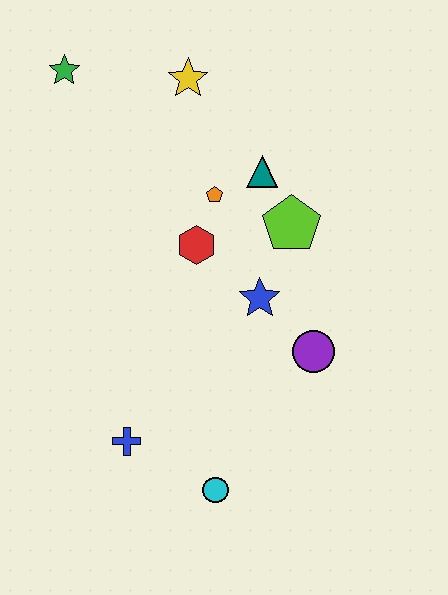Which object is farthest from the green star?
The cyan circle is farthest from the green star.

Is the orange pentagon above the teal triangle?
No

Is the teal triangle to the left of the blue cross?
No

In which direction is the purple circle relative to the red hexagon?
The purple circle is to the right of the red hexagon.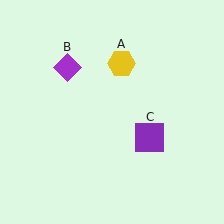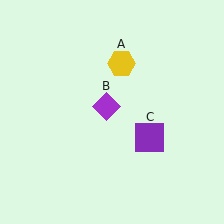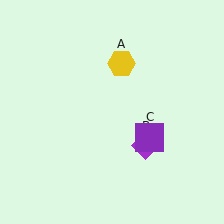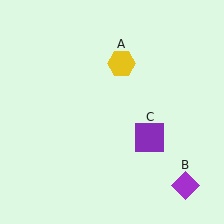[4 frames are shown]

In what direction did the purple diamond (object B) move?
The purple diamond (object B) moved down and to the right.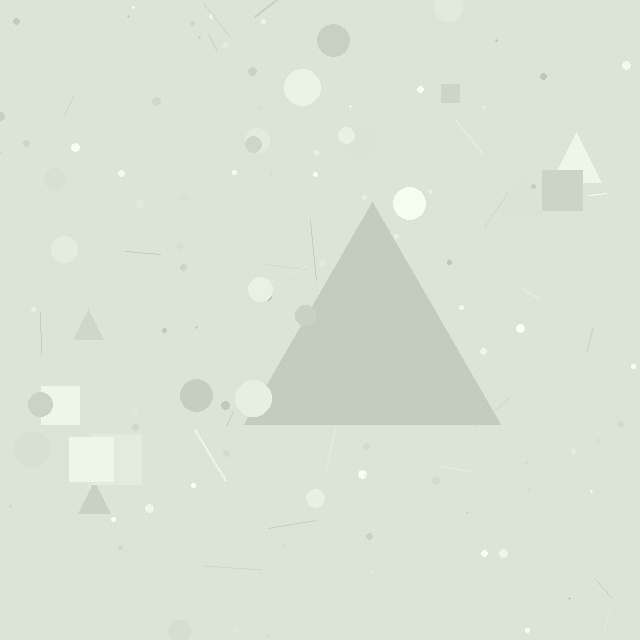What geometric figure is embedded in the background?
A triangle is embedded in the background.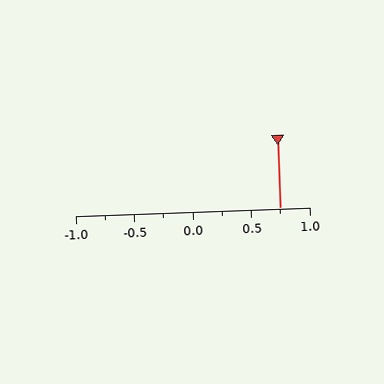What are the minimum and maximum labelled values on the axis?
The axis runs from -1.0 to 1.0.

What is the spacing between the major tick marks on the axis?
The major ticks are spaced 0.5 apart.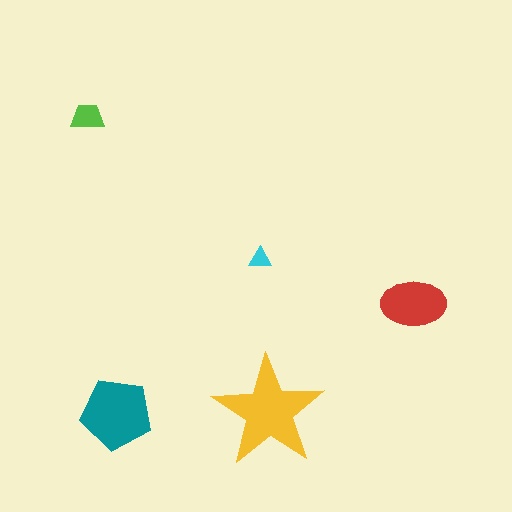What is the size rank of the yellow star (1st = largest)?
1st.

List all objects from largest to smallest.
The yellow star, the teal pentagon, the red ellipse, the lime trapezoid, the cyan triangle.